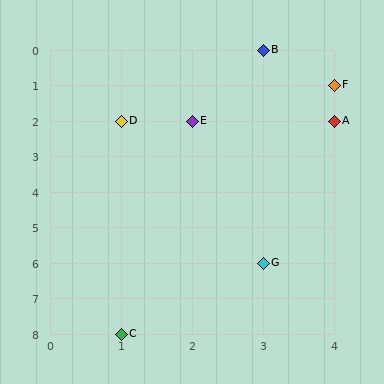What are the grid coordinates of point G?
Point G is at grid coordinates (3, 6).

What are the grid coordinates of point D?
Point D is at grid coordinates (1, 2).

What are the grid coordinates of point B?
Point B is at grid coordinates (3, 0).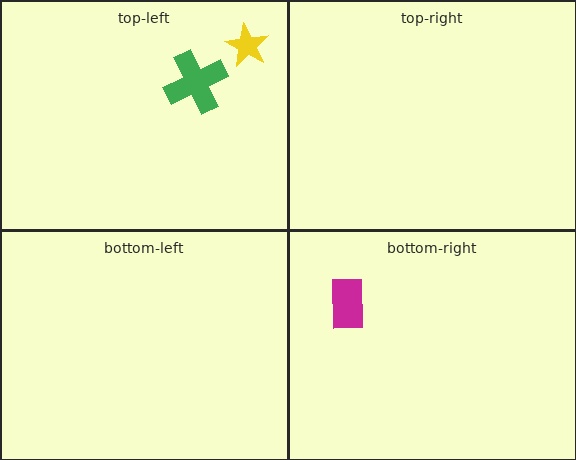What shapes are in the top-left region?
The green cross, the yellow star.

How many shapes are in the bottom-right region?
1.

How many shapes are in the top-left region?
2.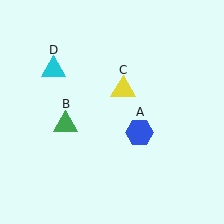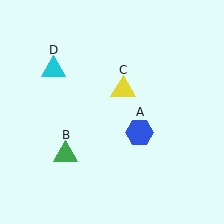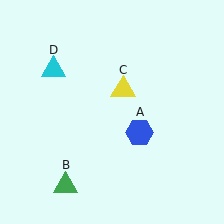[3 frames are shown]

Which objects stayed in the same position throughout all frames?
Blue hexagon (object A) and yellow triangle (object C) and cyan triangle (object D) remained stationary.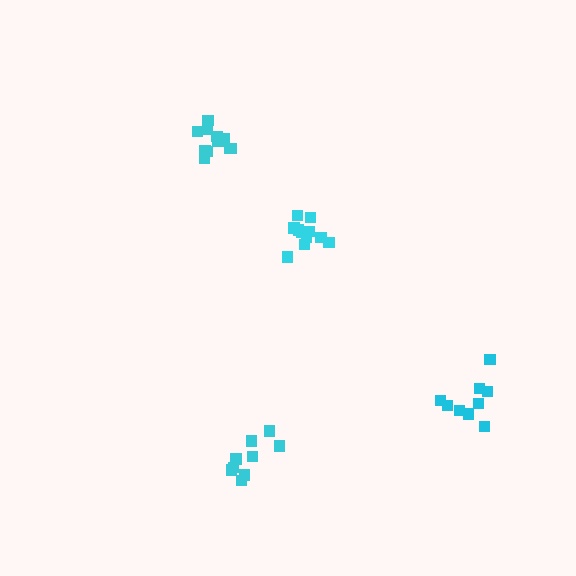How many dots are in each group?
Group 1: 12 dots, Group 2: 11 dots, Group 3: 9 dots, Group 4: 9 dots (41 total).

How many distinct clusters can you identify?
There are 4 distinct clusters.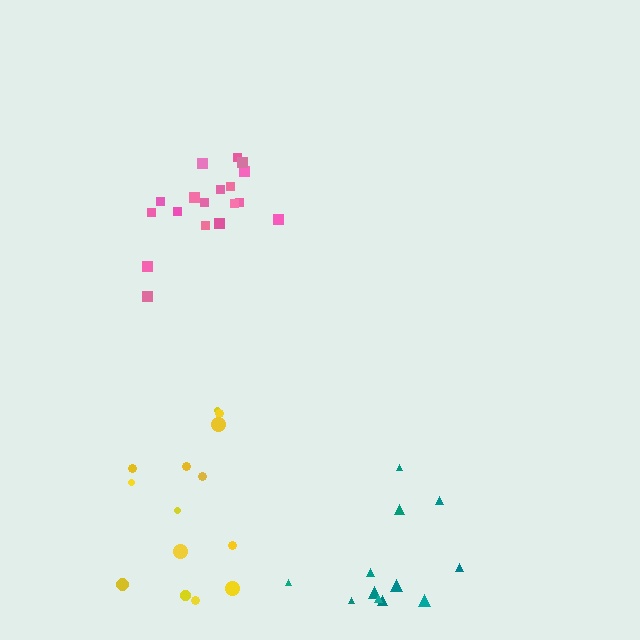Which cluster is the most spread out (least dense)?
Teal.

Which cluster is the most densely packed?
Pink.